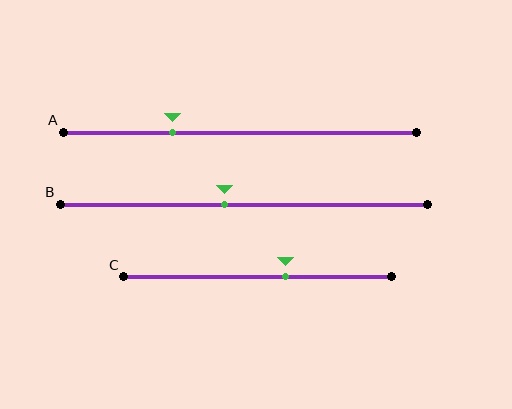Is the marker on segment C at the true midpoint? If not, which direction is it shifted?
No, the marker on segment C is shifted to the right by about 10% of the segment length.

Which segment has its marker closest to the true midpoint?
Segment B has its marker closest to the true midpoint.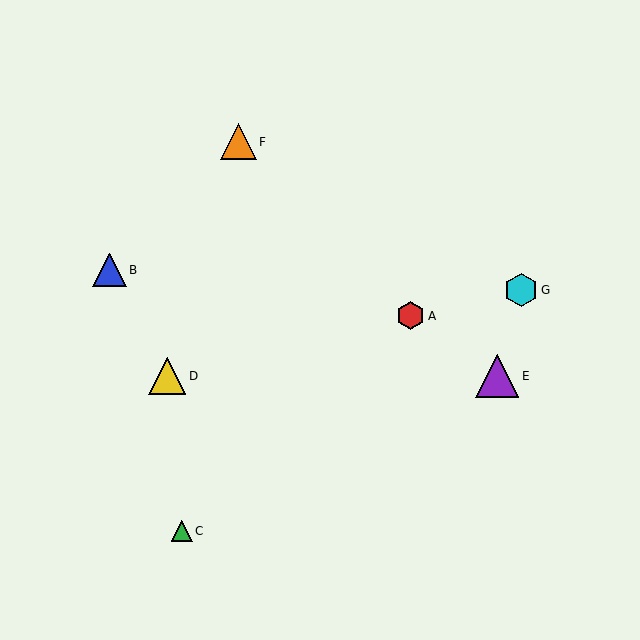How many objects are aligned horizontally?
2 objects (D, E) are aligned horizontally.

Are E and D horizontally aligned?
Yes, both are at y≈376.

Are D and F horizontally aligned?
No, D is at y≈376 and F is at y≈142.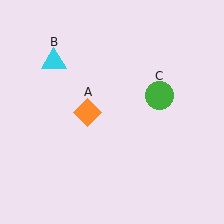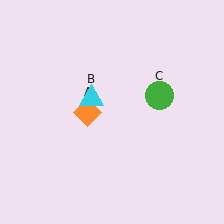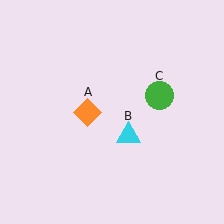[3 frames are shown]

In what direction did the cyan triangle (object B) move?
The cyan triangle (object B) moved down and to the right.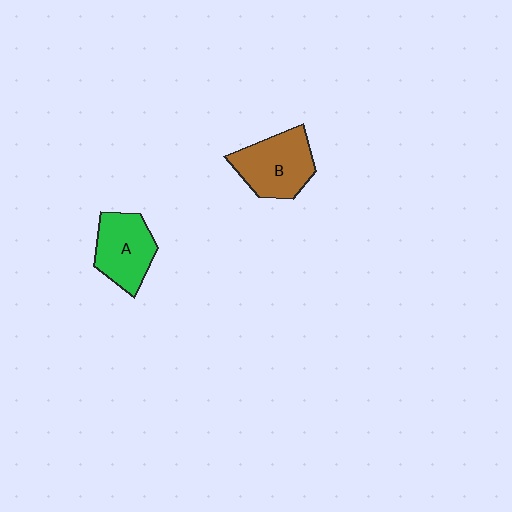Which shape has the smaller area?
Shape A (green).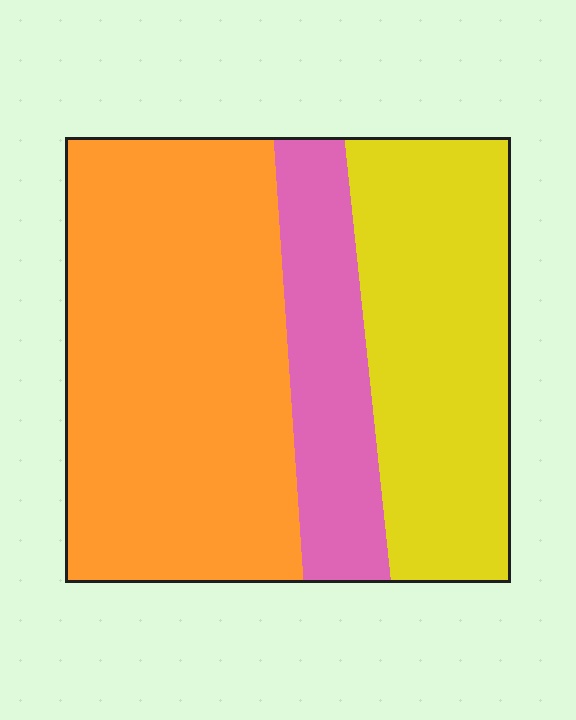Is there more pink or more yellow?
Yellow.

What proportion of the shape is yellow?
Yellow takes up about one third (1/3) of the shape.